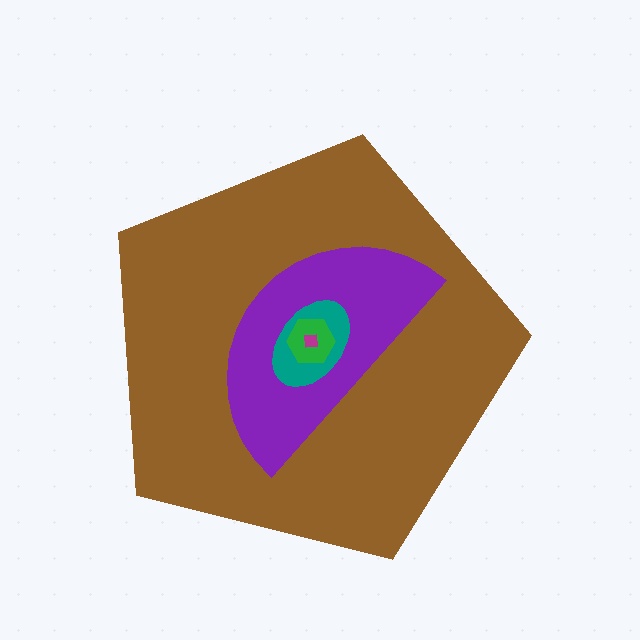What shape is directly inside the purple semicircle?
The teal ellipse.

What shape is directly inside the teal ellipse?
The green hexagon.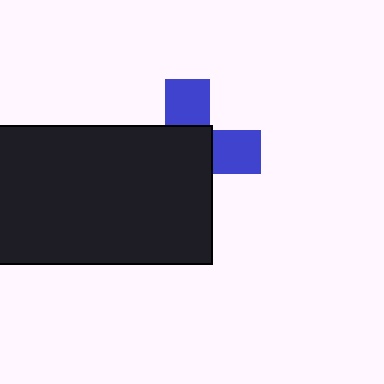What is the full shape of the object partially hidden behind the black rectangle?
The partially hidden object is a blue cross.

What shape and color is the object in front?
The object in front is a black rectangle.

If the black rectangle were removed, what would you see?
You would see the complete blue cross.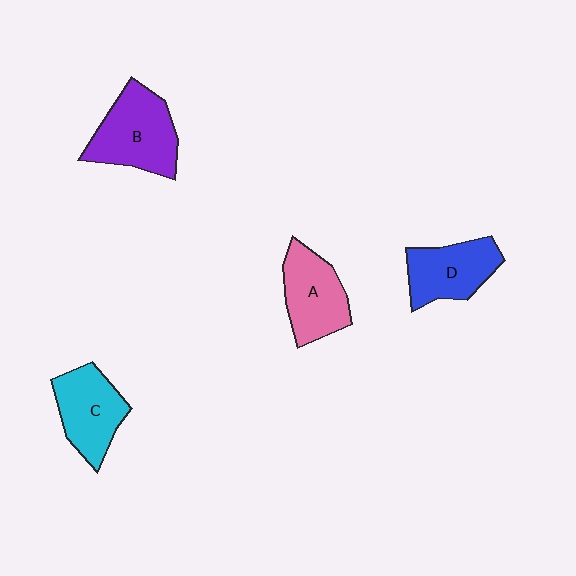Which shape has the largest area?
Shape B (purple).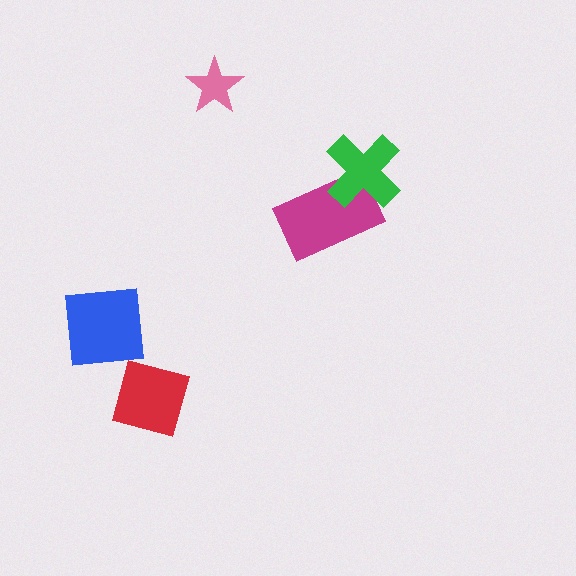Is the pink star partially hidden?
No, no other shape covers it.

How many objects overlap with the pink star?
0 objects overlap with the pink star.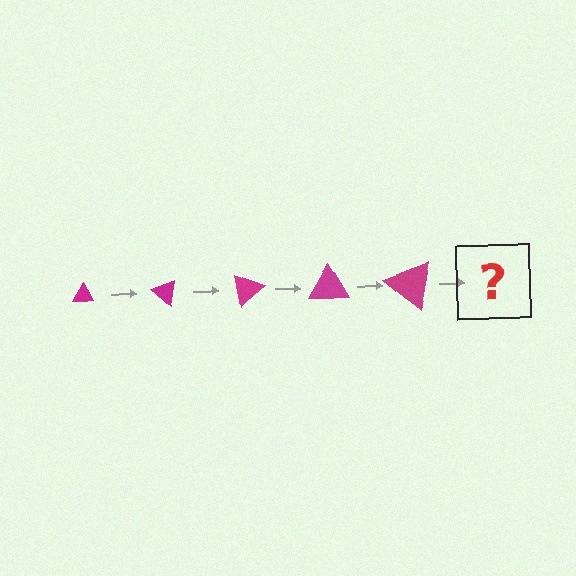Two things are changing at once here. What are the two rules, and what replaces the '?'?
The two rules are that the triangle grows larger each step and it rotates 40 degrees each step. The '?' should be a triangle, larger than the previous one and rotated 200 degrees from the start.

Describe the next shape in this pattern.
It should be a triangle, larger than the previous one and rotated 200 degrees from the start.